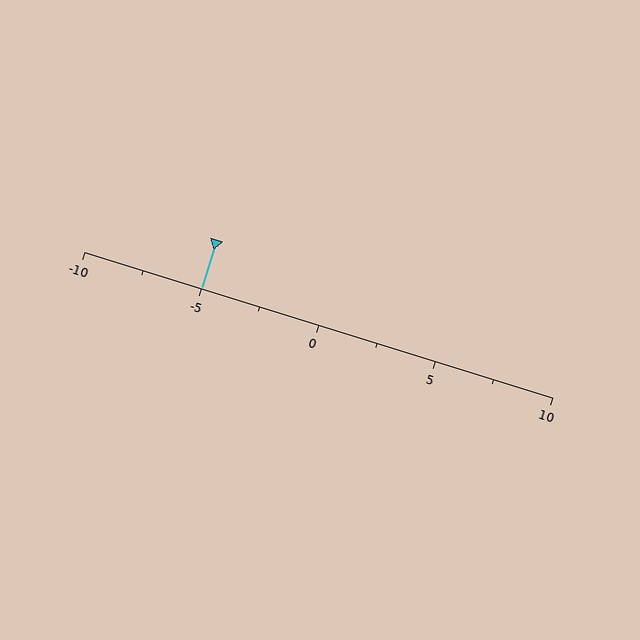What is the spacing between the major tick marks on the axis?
The major ticks are spaced 5 apart.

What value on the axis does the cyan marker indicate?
The marker indicates approximately -5.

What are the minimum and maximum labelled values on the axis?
The axis runs from -10 to 10.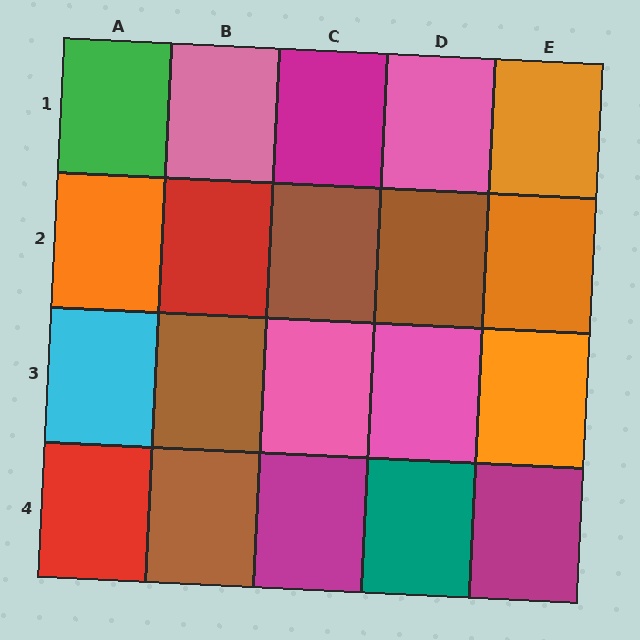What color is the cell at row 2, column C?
Brown.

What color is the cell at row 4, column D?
Teal.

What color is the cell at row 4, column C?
Magenta.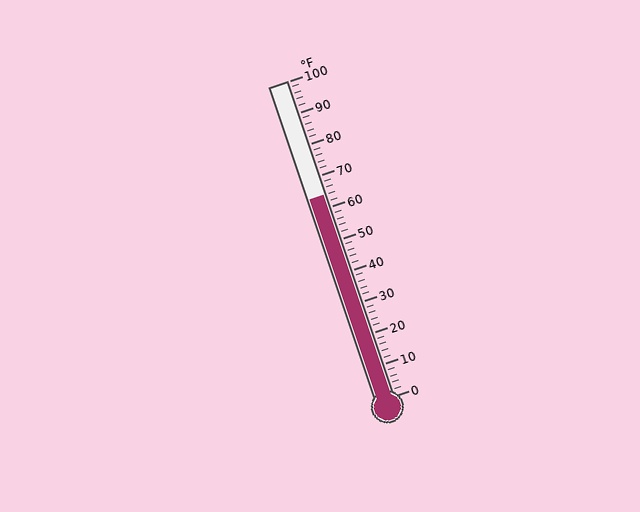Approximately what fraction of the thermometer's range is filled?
The thermometer is filled to approximately 65% of its range.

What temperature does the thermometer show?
The thermometer shows approximately 64°F.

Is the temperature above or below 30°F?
The temperature is above 30°F.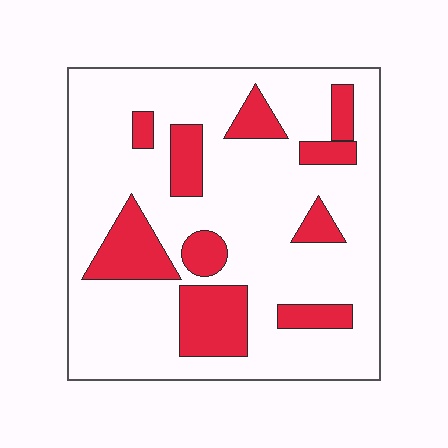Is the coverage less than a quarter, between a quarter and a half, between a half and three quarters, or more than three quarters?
Less than a quarter.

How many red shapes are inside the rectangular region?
10.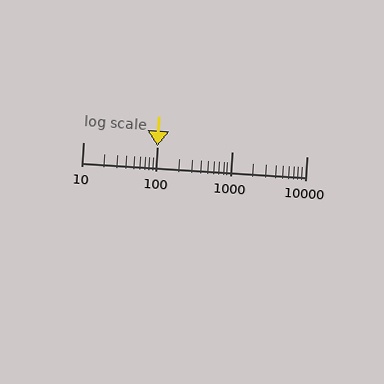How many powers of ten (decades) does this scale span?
The scale spans 3 decades, from 10 to 10000.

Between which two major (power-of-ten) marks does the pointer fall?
The pointer is between 10 and 100.